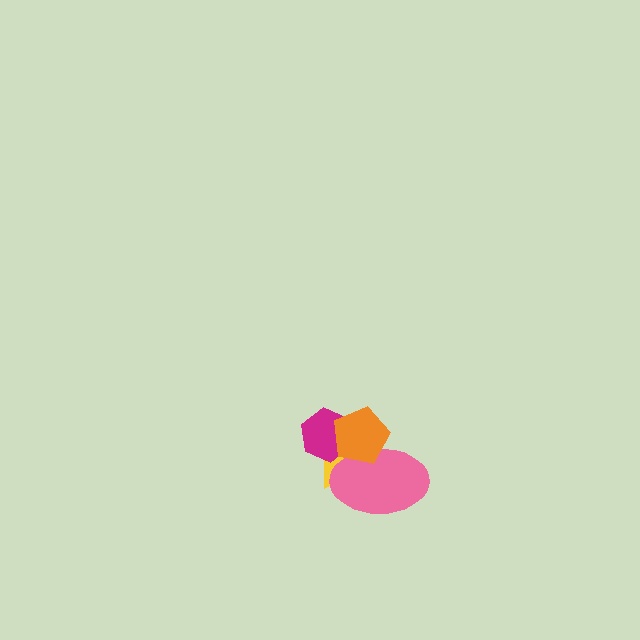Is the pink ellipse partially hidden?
Yes, it is partially covered by another shape.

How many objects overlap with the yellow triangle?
3 objects overlap with the yellow triangle.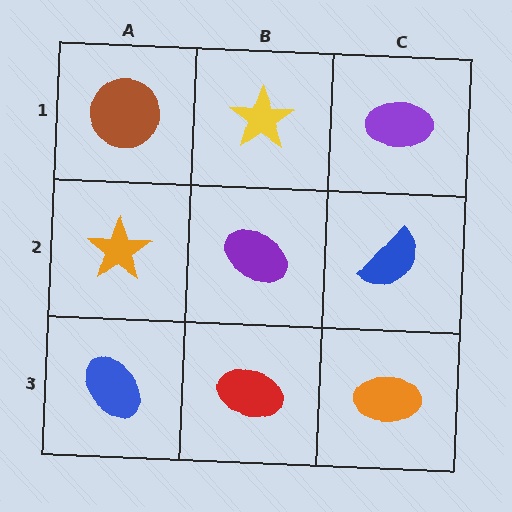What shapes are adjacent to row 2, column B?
A yellow star (row 1, column B), a red ellipse (row 3, column B), an orange star (row 2, column A), a blue semicircle (row 2, column C).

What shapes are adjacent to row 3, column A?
An orange star (row 2, column A), a red ellipse (row 3, column B).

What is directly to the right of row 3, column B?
An orange ellipse.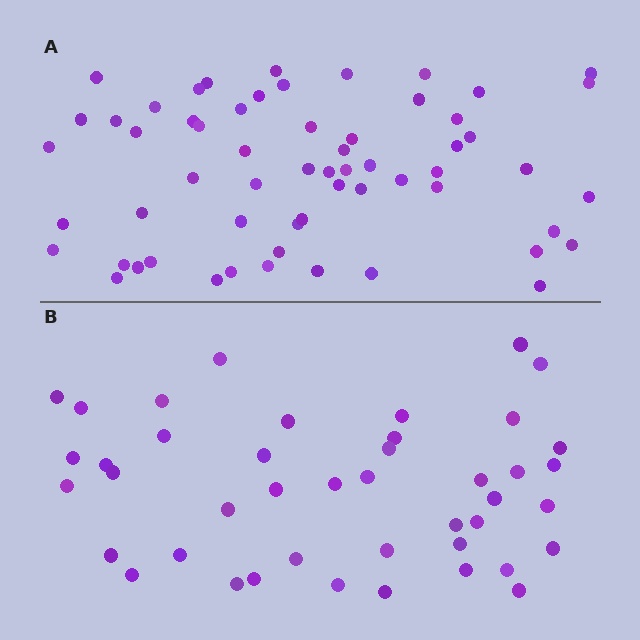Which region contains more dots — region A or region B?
Region A (the top region) has more dots.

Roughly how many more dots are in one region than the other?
Region A has approximately 15 more dots than region B.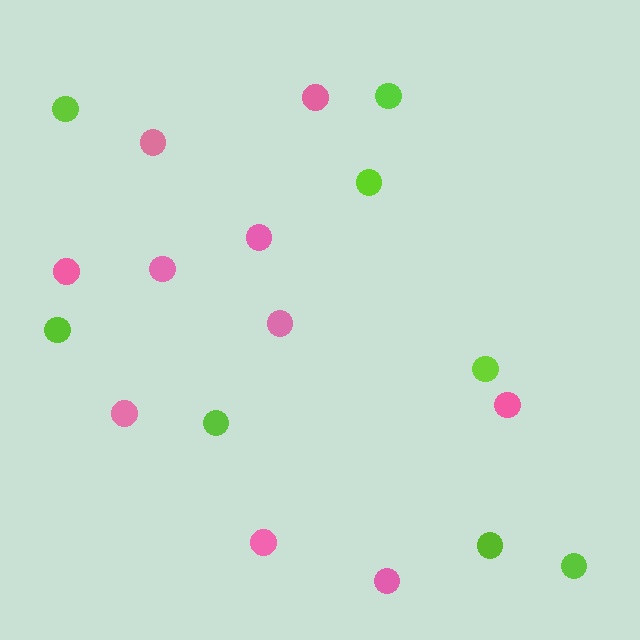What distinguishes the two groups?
There are 2 groups: one group of pink circles (10) and one group of lime circles (8).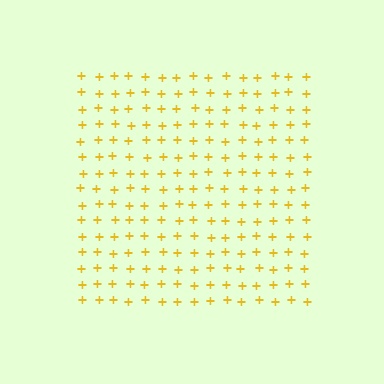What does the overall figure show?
The overall figure shows a square.